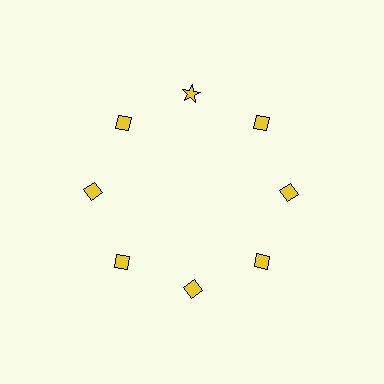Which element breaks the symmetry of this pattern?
The yellow star at roughly the 12 o'clock position breaks the symmetry. All other shapes are yellow diamonds.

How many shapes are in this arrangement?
There are 8 shapes arranged in a ring pattern.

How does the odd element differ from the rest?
It has a different shape: star instead of diamond.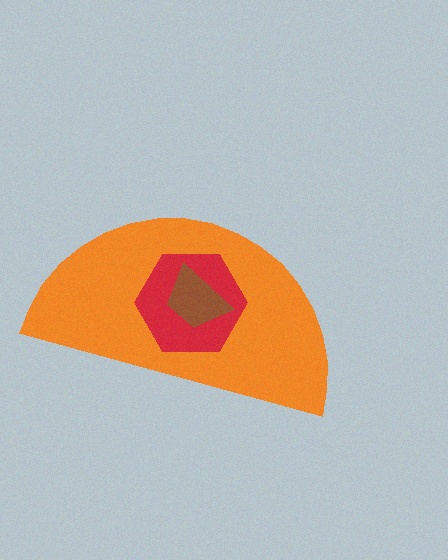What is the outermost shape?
The orange semicircle.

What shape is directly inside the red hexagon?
The brown trapezoid.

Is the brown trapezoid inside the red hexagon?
Yes.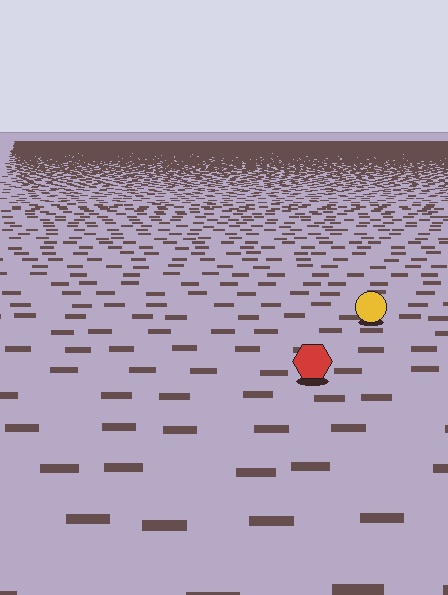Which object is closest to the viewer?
The red hexagon is closest. The texture marks near it are larger and more spread out.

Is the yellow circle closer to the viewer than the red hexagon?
No. The red hexagon is closer — you can tell from the texture gradient: the ground texture is coarser near it.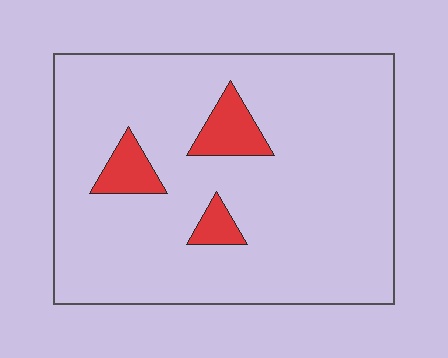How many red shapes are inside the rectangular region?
3.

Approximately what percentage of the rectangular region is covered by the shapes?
Approximately 10%.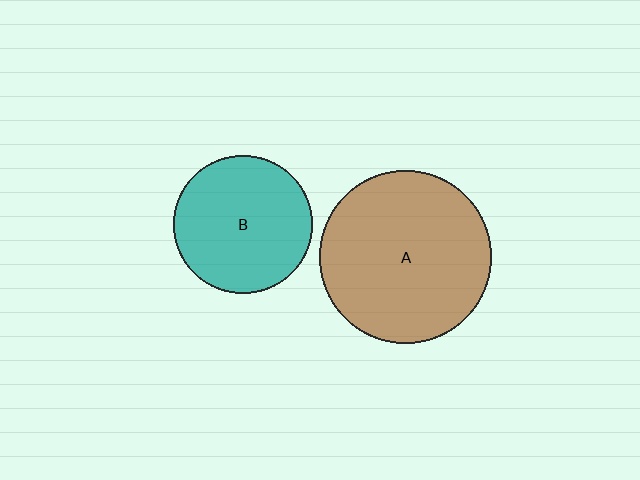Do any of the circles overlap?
No, none of the circles overlap.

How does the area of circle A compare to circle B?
Approximately 1.6 times.